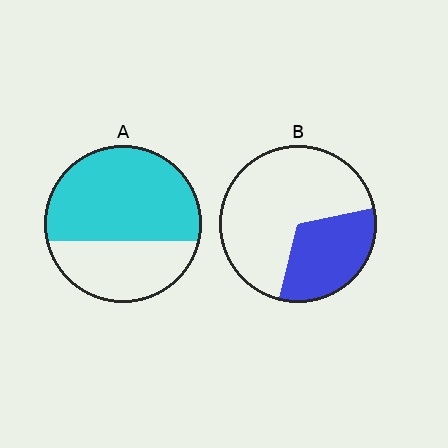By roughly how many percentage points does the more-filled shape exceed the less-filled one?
By roughly 30 percentage points (A over B).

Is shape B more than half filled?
No.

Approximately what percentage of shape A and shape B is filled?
A is approximately 65% and B is approximately 35%.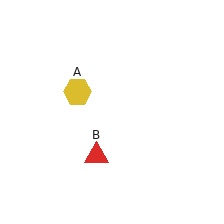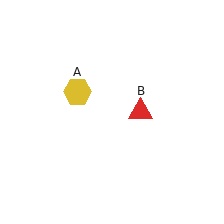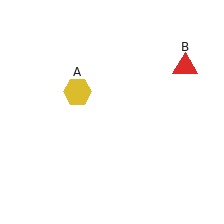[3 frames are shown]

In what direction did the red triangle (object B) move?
The red triangle (object B) moved up and to the right.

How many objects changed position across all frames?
1 object changed position: red triangle (object B).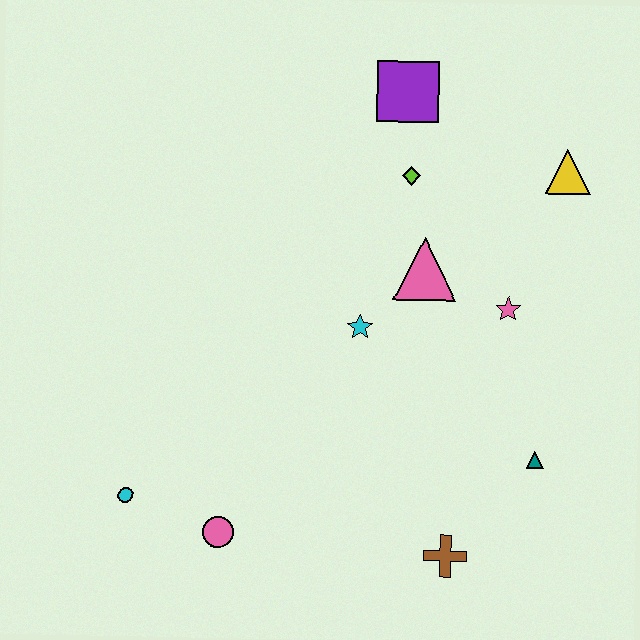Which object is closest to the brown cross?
The teal triangle is closest to the brown cross.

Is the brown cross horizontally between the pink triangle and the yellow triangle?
Yes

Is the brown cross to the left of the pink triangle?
No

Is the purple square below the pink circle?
No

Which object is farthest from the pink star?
The cyan circle is farthest from the pink star.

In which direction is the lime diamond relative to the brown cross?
The lime diamond is above the brown cross.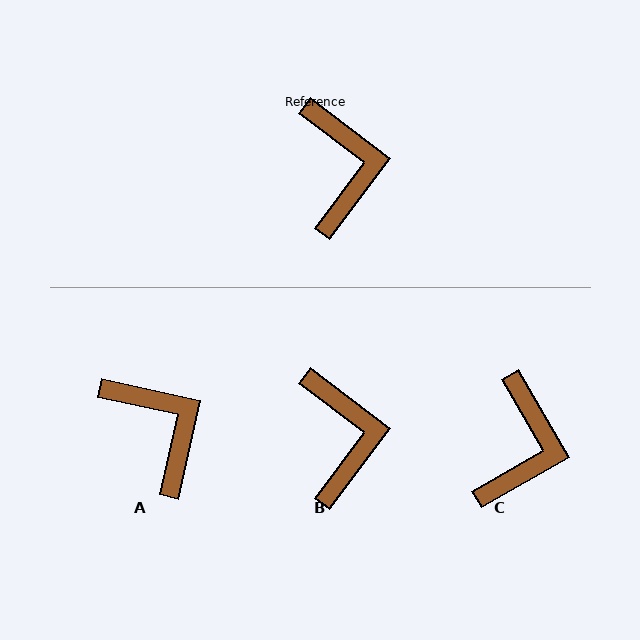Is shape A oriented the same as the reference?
No, it is off by about 25 degrees.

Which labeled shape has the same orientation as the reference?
B.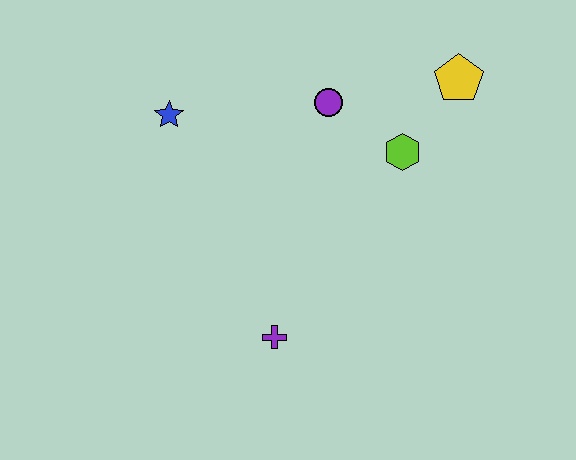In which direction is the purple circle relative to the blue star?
The purple circle is to the right of the blue star.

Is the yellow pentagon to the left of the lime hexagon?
No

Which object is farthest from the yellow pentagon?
The purple cross is farthest from the yellow pentagon.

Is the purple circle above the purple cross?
Yes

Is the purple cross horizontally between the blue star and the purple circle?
Yes